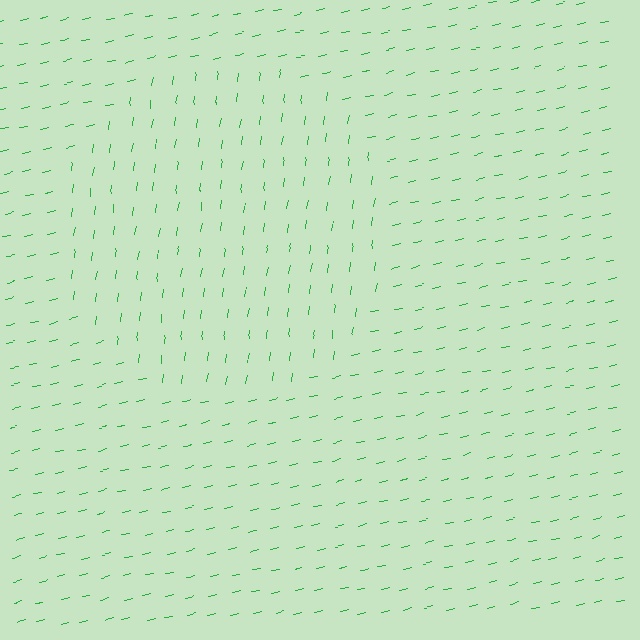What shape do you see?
I see a circle.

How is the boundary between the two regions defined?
The boundary is defined purely by a change in line orientation (approximately 69 degrees difference). All lines are the same color and thickness.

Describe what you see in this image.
The image is filled with small green line segments. A circle region in the image has lines oriented differently from the surrounding lines, creating a visible texture boundary.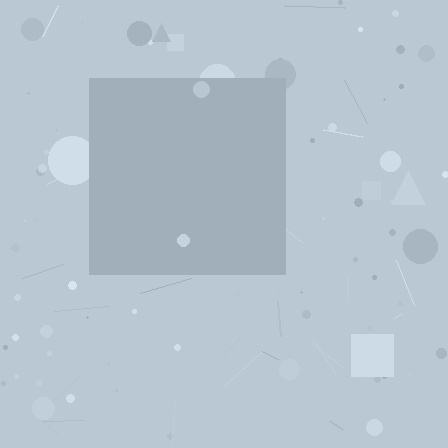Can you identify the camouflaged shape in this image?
The camouflaged shape is a square.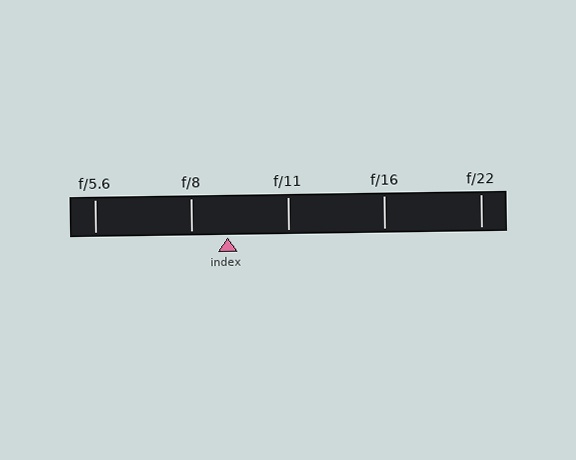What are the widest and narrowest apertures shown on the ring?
The widest aperture shown is f/5.6 and the narrowest is f/22.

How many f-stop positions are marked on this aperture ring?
There are 5 f-stop positions marked.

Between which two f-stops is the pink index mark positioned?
The index mark is between f/8 and f/11.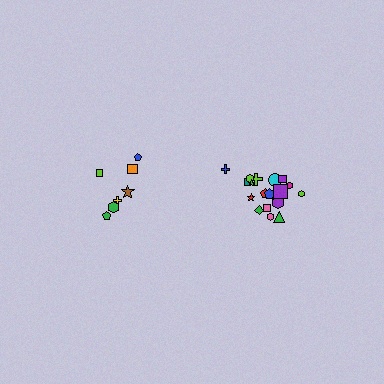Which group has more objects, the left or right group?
The right group.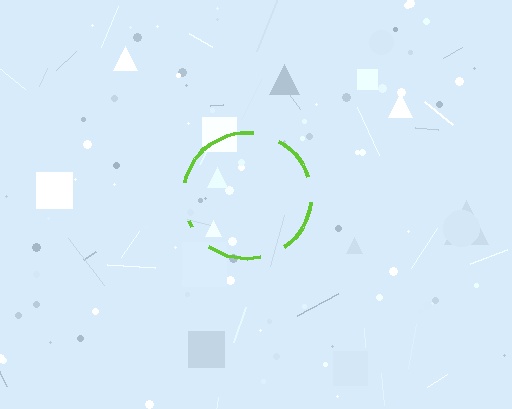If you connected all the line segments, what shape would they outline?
They would outline a circle.